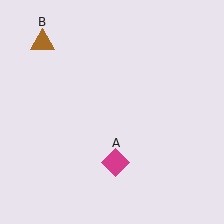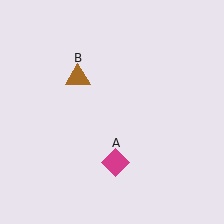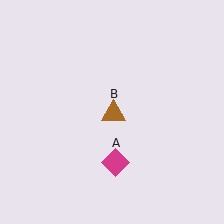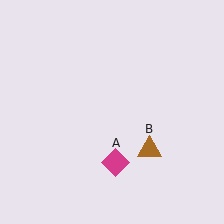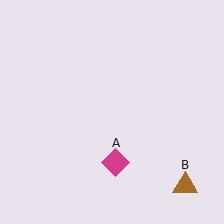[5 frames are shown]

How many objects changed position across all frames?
1 object changed position: brown triangle (object B).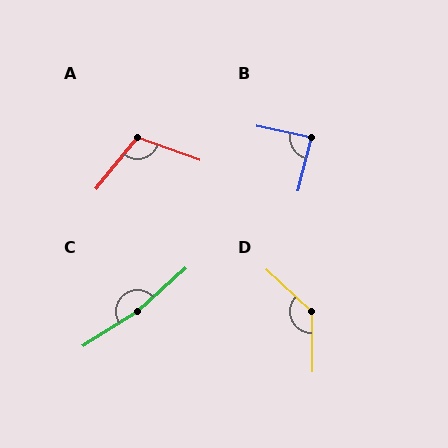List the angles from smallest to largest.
B (87°), A (108°), D (133°), C (170°).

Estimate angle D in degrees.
Approximately 133 degrees.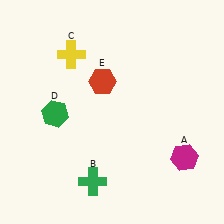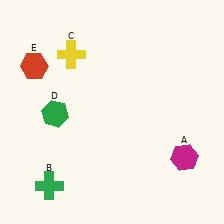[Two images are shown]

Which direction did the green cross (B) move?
The green cross (B) moved left.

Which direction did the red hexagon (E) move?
The red hexagon (E) moved left.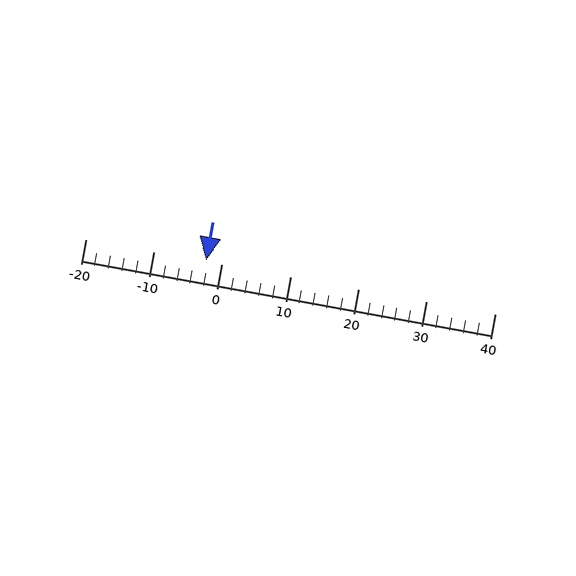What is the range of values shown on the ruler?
The ruler shows values from -20 to 40.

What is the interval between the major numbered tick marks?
The major tick marks are spaced 10 units apart.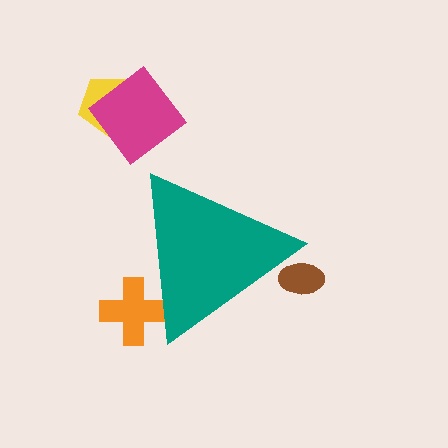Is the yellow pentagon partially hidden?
No, the yellow pentagon is fully visible.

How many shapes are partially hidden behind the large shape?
2 shapes are partially hidden.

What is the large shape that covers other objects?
A teal triangle.